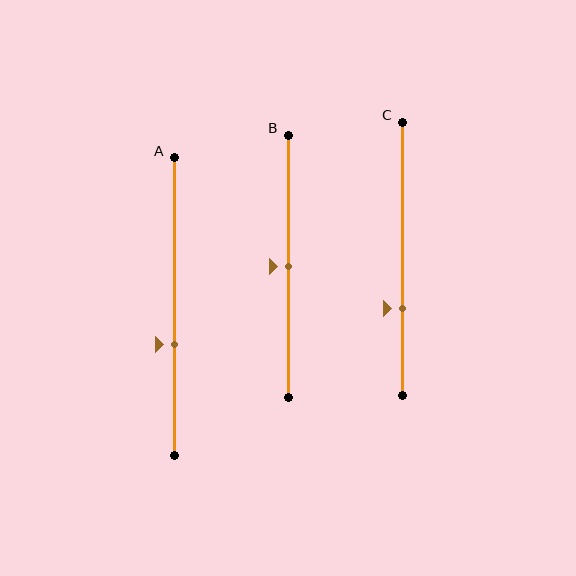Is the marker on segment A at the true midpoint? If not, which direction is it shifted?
No, the marker on segment A is shifted downward by about 13% of the segment length.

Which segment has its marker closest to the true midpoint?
Segment B has its marker closest to the true midpoint.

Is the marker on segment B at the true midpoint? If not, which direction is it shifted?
Yes, the marker on segment B is at the true midpoint.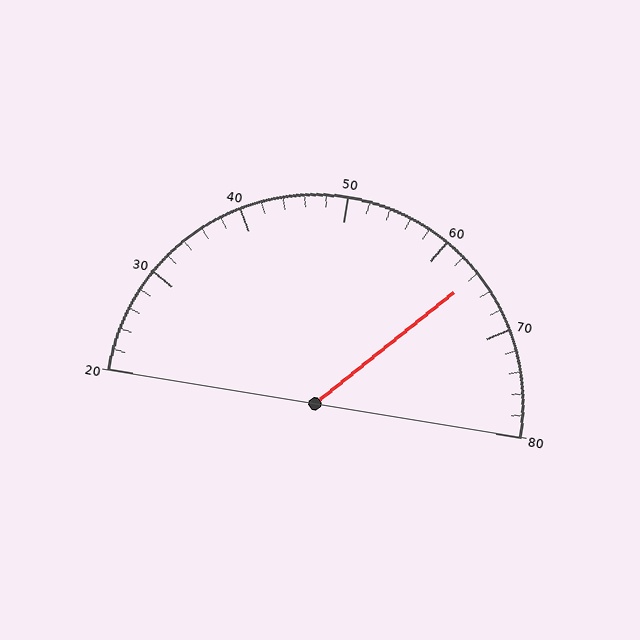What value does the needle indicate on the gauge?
The needle indicates approximately 64.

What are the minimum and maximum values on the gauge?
The gauge ranges from 20 to 80.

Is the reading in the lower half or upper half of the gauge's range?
The reading is in the upper half of the range (20 to 80).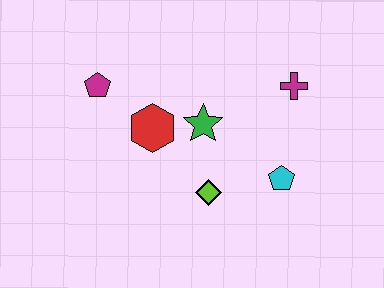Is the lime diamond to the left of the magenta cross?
Yes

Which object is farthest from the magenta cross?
The magenta pentagon is farthest from the magenta cross.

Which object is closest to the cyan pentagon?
The lime diamond is closest to the cyan pentagon.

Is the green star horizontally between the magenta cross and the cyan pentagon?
No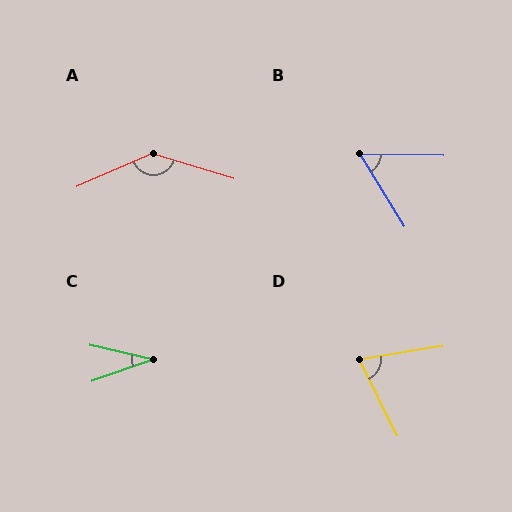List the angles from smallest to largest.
C (32°), B (58°), D (73°), A (140°).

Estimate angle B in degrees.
Approximately 58 degrees.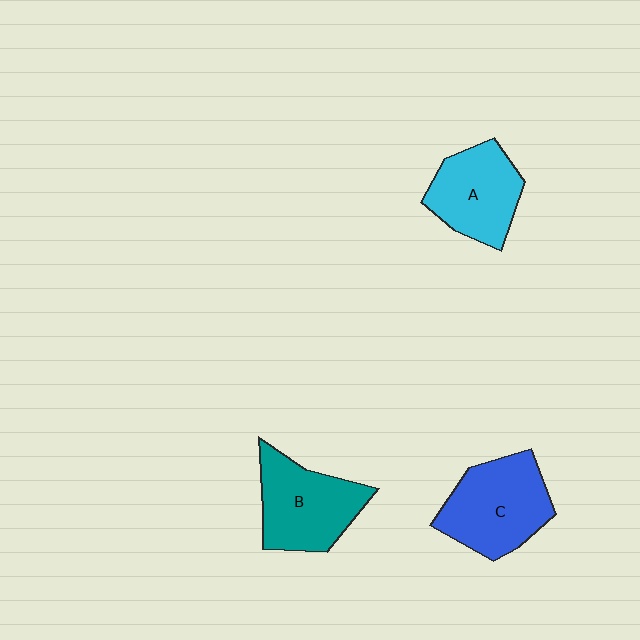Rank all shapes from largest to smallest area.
From largest to smallest: C (blue), B (teal), A (cyan).